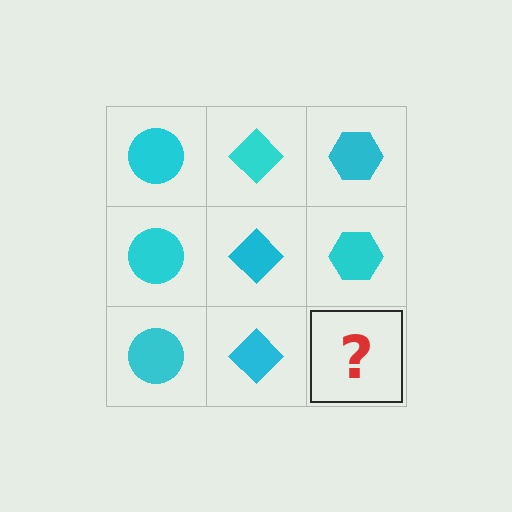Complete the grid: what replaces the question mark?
The question mark should be replaced with a cyan hexagon.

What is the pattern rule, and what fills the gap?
The rule is that each column has a consistent shape. The gap should be filled with a cyan hexagon.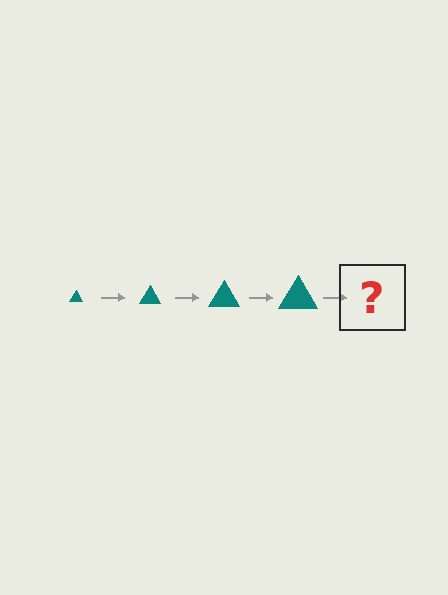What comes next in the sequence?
The next element should be a teal triangle, larger than the previous one.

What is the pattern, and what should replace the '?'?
The pattern is that the triangle gets progressively larger each step. The '?' should be a teal triangle, larger than the previous one.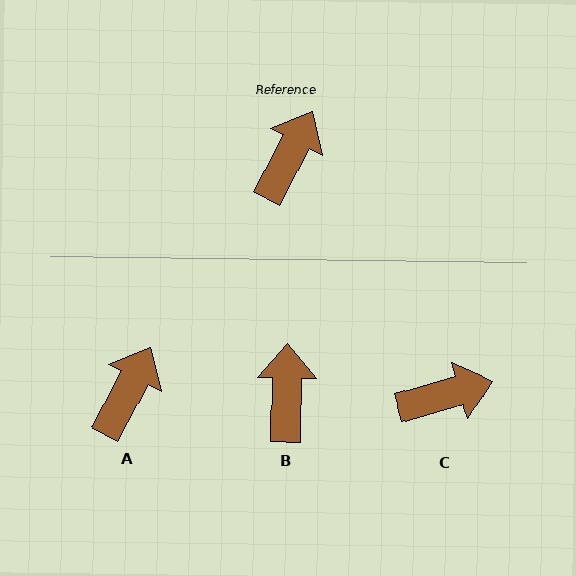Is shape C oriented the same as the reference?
No, it is off by about 46 degrees.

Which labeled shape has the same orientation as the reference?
A.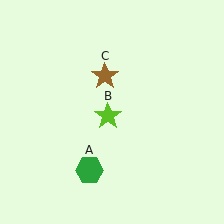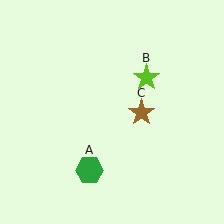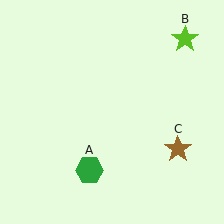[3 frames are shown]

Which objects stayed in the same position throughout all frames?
Green hexagon (object A) remained stationary.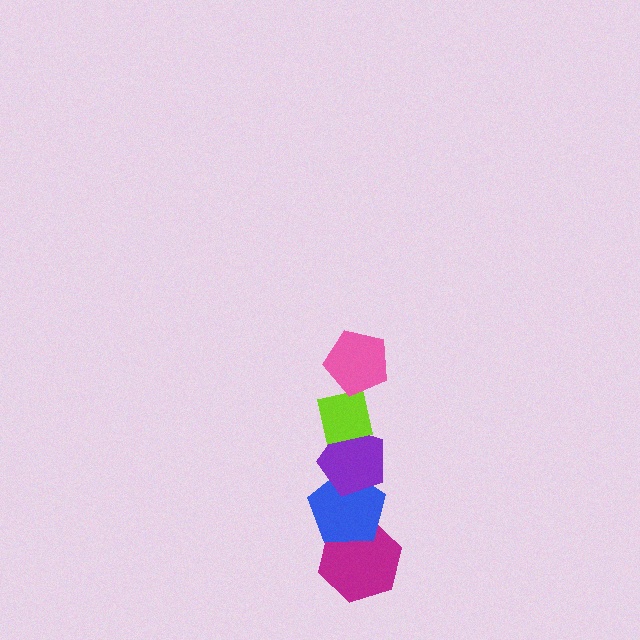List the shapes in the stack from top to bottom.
From top to bottom: the pink pentagon, the lime square, the purple pentagon, the blue pentagon, the magenta hexagon.